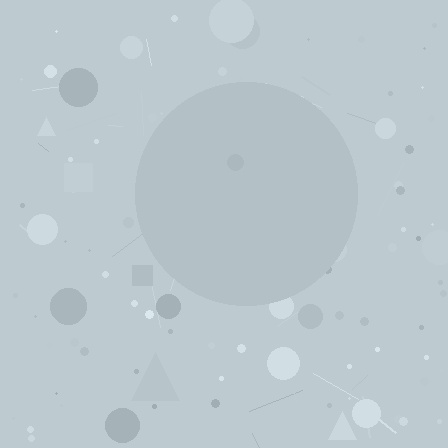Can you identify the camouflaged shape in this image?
The camouflaged shape is a circle.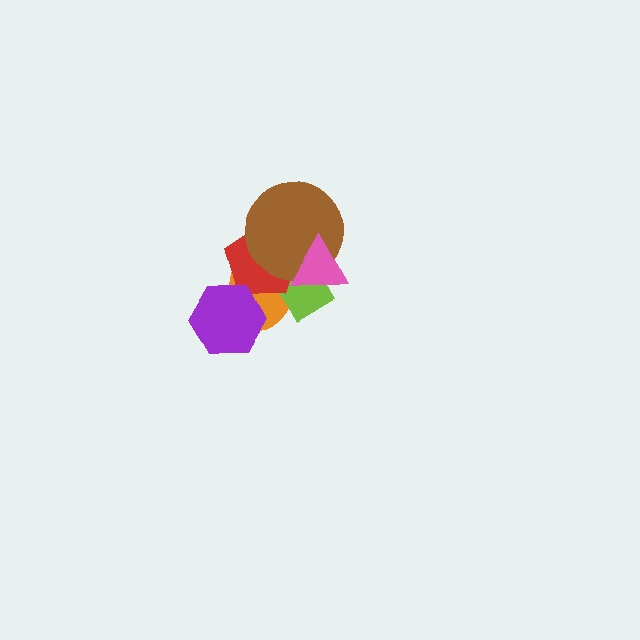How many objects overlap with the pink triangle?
4 objects overlap with the pink triangle.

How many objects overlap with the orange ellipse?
5 objects overlap with the orange ellipse.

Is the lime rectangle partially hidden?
Yes, it is partially covered by another shape.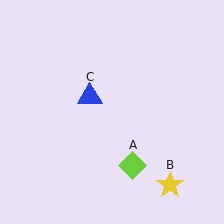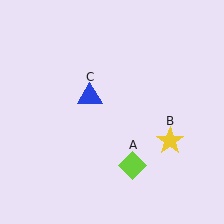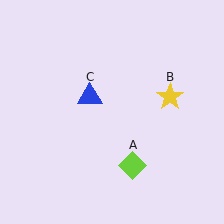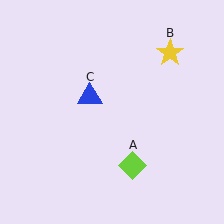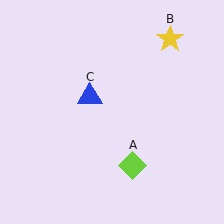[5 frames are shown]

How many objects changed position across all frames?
1 object changed position: yellow star (object B).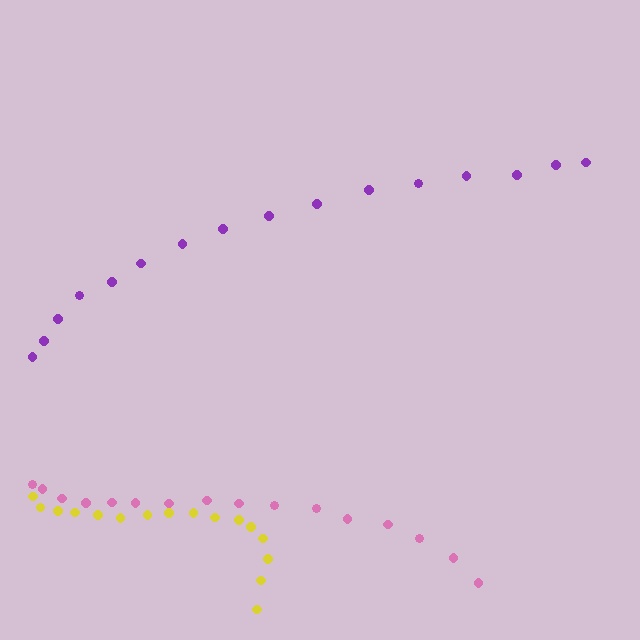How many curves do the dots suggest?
There are 3 distinct paths.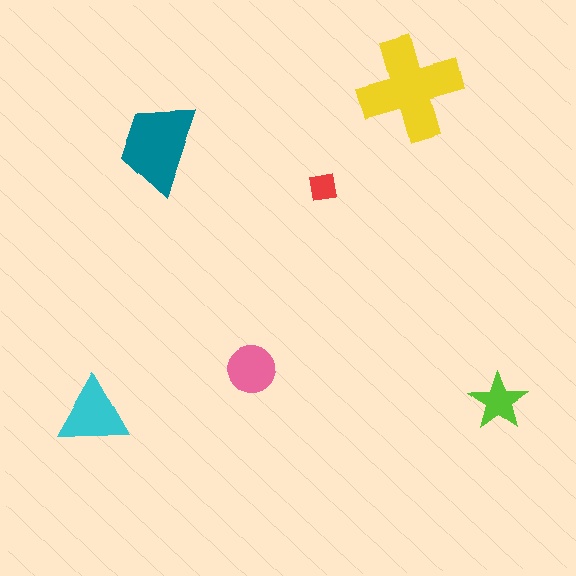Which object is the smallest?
The red square.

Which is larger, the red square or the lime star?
The lime star.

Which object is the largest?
The yellow cross.